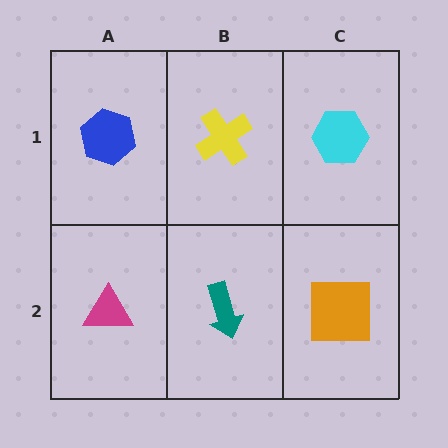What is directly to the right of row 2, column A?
A teal arrow.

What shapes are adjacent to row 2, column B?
A yellow cross (row 1, column B), a magenta triangle (row 2, column A), an orange square (row 2, column C).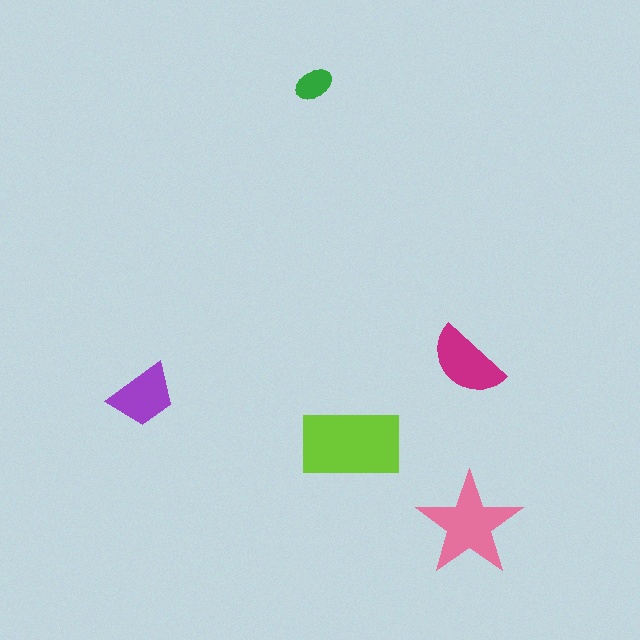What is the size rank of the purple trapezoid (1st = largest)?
4th.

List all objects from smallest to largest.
The green ellipse, the purple trapezoid, the magenta semicircle, the pink star, the lime rectangle.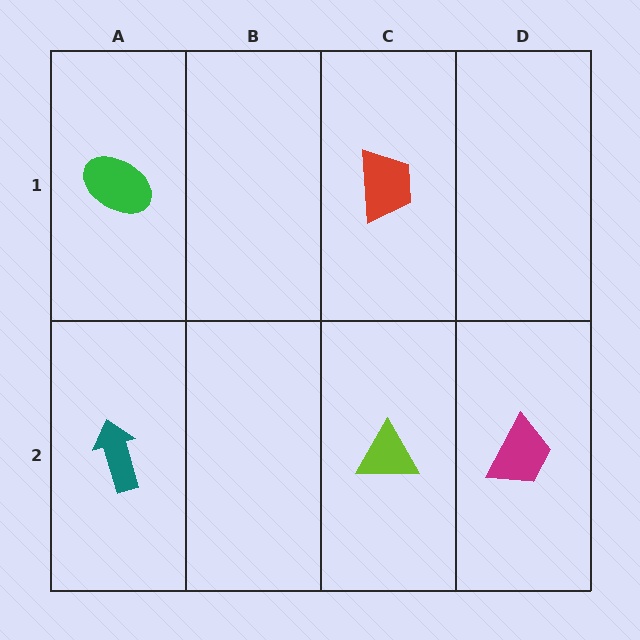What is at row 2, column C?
A lime triangle.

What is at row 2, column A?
A teal arrow.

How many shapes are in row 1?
2 shapes.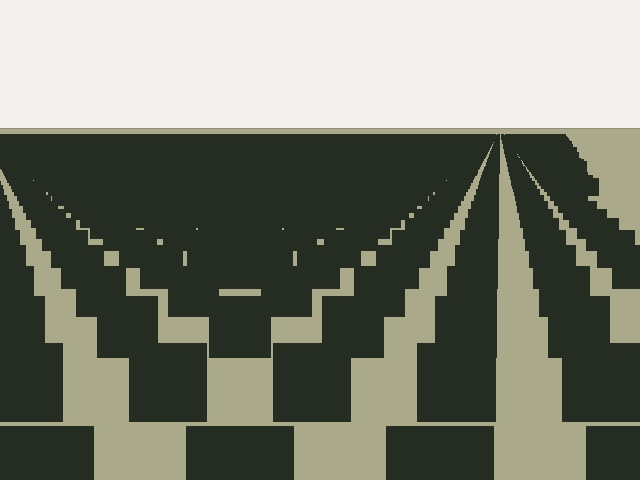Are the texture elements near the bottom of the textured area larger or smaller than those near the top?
Larger. Near the bottom, elements are closer to the viewer and appear at a bigger on-screen size.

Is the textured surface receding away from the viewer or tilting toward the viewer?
The surface is receding away from the viewer. Texture elements get smaller and denser toward the top.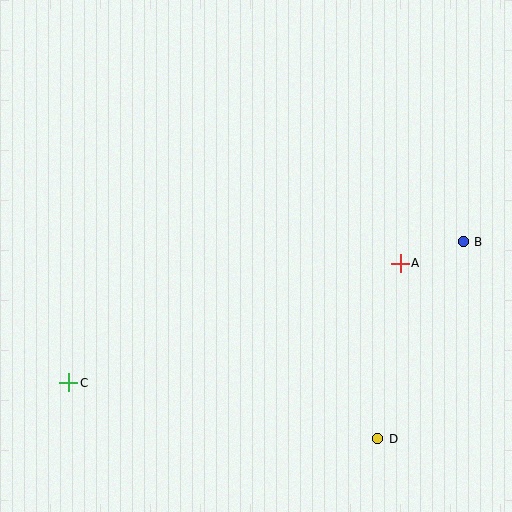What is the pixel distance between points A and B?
The distance between A and B is 66 pixels.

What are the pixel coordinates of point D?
Point D is at (378, 439).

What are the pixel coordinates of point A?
Point A is at (400, 263).